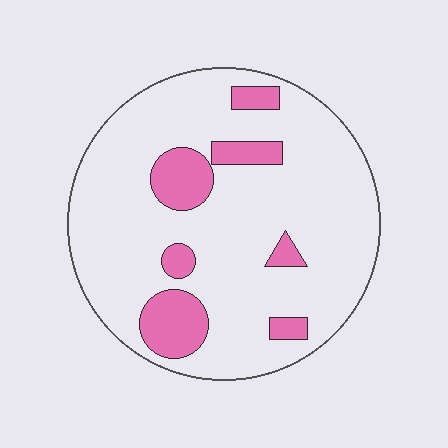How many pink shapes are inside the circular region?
7.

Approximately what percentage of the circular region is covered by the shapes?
Approximately 15%.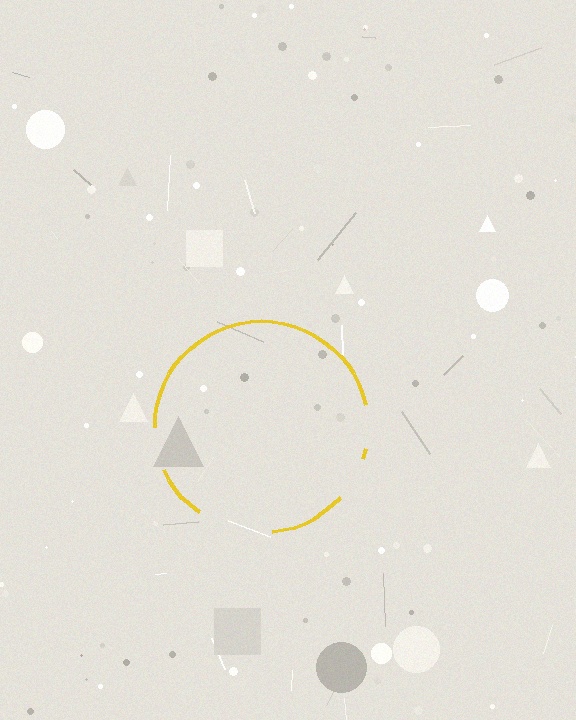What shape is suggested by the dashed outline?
The dashed outline suggests a circle.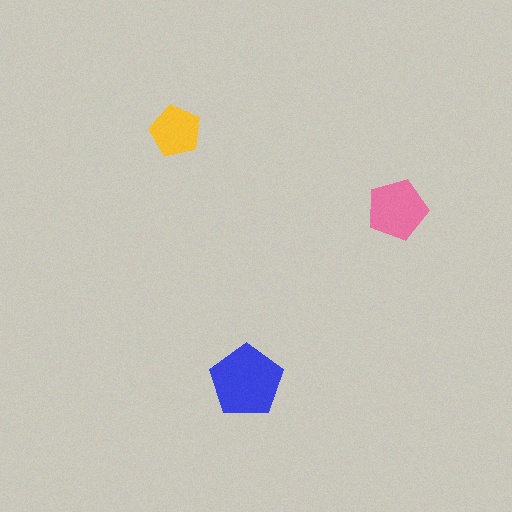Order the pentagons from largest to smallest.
the blue one, the pink one, the yellow one.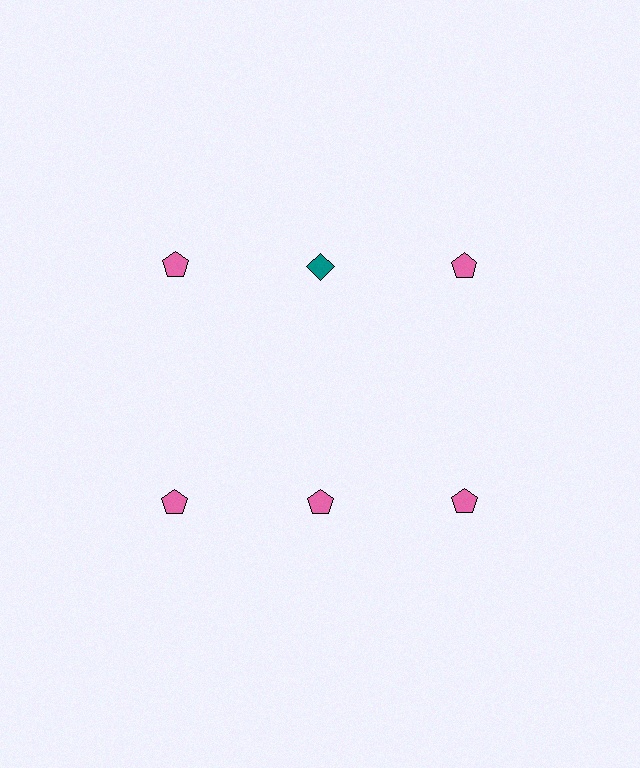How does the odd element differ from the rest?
It differs in both color (teal instead of pink) and shape (diamond instead of pentagon).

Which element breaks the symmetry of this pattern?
The teal diamond in the top row, second from left column breaks the symmetry. All other shapes are pink pentagons.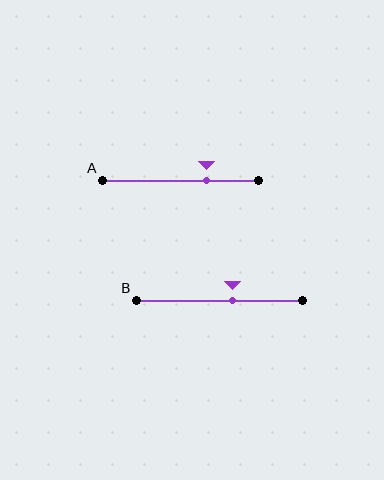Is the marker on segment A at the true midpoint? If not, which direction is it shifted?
No, the marker on segment A is shifted to the right by about 16% of the segment length.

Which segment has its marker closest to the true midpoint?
Segment B has its marker closest to the true midpoint.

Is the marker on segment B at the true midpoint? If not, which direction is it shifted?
No, the marker on segment B is shifted to the right by about 8% of the segment length.